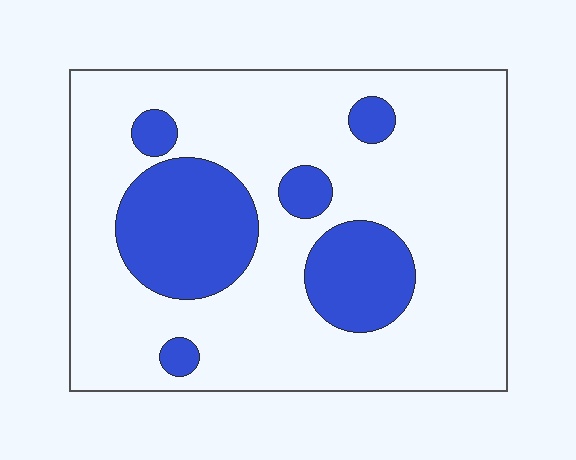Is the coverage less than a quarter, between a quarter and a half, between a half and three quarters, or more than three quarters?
Less than a quarter.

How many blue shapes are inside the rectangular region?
6.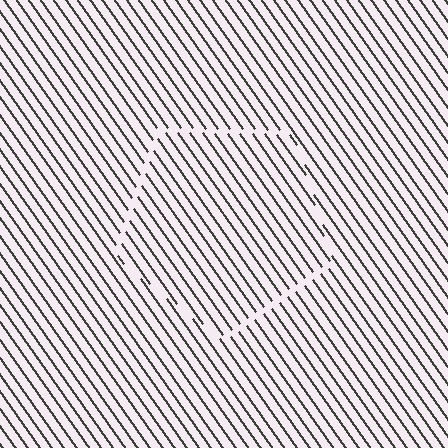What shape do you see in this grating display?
An illusory pentagon. The interior of the shape contains the same grating, shifted by half a period — the contour is defined by the phase discontinuity where line-ends from the inner and outer gratings abut.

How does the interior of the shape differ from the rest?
The interior of the shape contains the same grating, shifted by half a period — the contour is defined by the phase discontinuity where line-ends from the inner and outer gratings abut.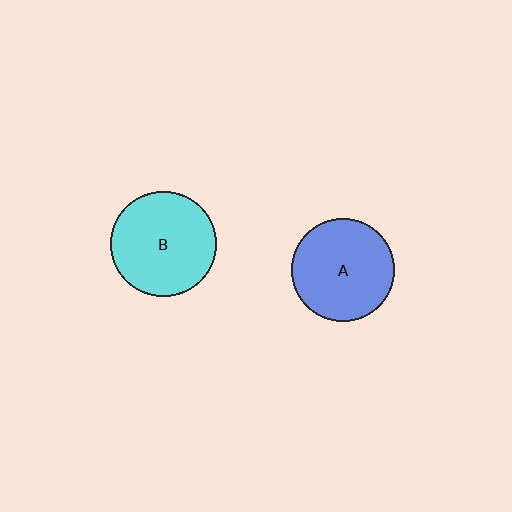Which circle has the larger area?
Circle B (cyan).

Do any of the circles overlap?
No, none of the circles overlap.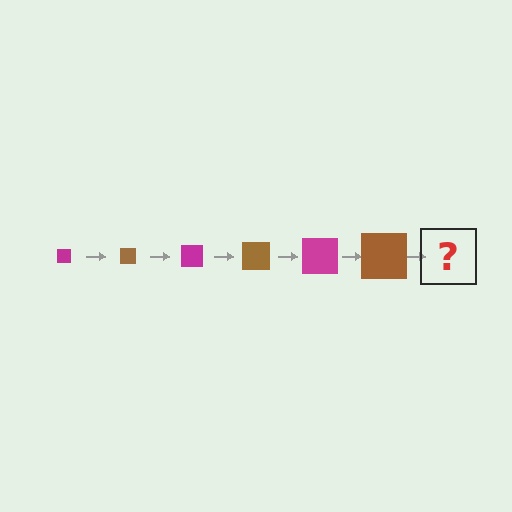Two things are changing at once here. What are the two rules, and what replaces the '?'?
The two rules are that the square grows larger each step and the color cycles through magenta and brown. The '?' should be a magenta square, larger than the previous one.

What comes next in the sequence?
The next element should be a magenta square, larger than the previous one.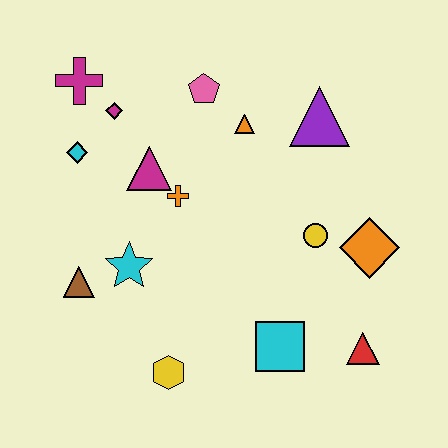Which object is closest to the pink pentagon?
The orange triangle is closest to the pink pentagon.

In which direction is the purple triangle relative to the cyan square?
The purple triangle is above the cyan square.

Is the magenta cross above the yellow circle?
Yes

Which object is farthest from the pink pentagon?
The red triangle is farthest from the pink pentagon.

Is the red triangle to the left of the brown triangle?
No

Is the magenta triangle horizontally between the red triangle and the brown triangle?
Yes